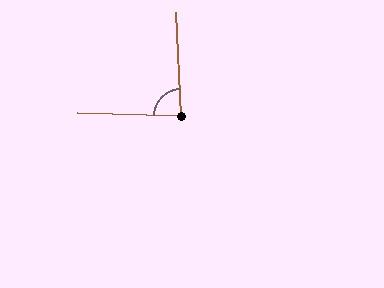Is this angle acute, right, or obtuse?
It is approximately a right angle.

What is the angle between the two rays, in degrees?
Approximately 86 degrees.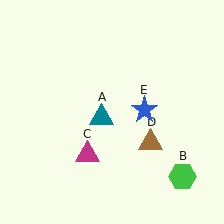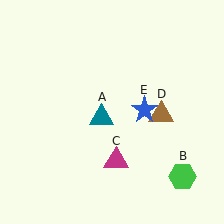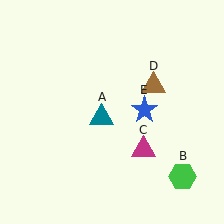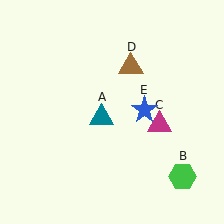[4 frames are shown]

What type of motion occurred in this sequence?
The magenta triangle (object C), brown triangle (object D) rotated counterclockwise around the center of the scene.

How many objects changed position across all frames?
2 objects changed position: magenta triangle (object C), brown triangle (object D).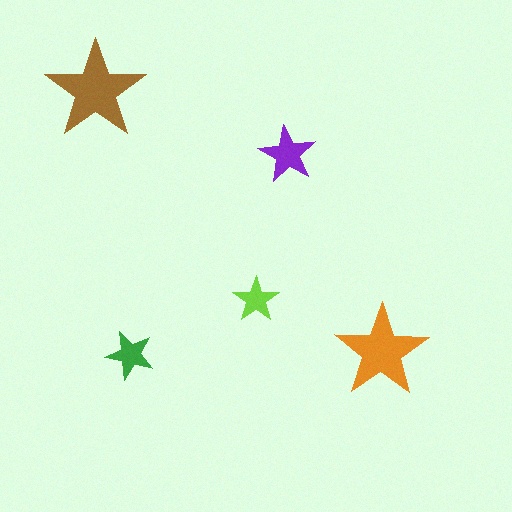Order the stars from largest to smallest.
the brown one, the orange one, the purple one, the green one, the lime one.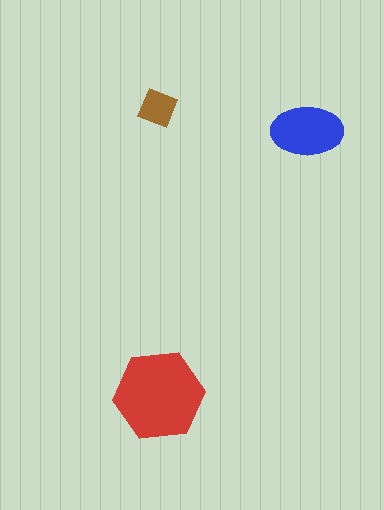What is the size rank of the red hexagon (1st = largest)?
1st.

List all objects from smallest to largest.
The brown square, the blue ellipse, the red hexagon.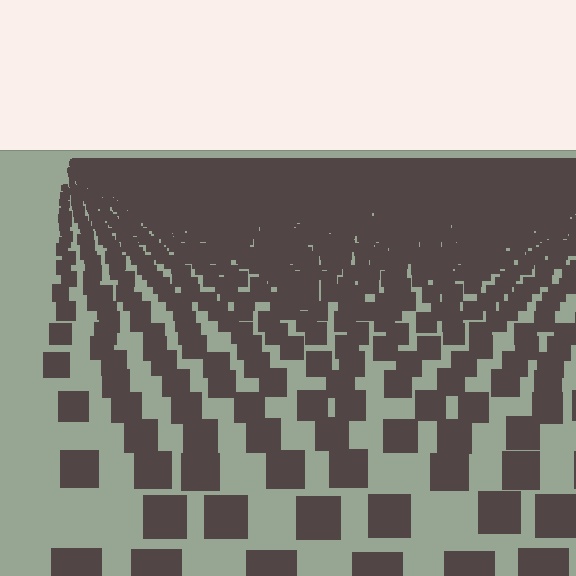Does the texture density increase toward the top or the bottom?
Density increases toward the top.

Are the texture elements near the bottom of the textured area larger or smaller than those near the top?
Larger. Near the bottom, elements are closer to the viewer and appear at a bigger on-screen size.